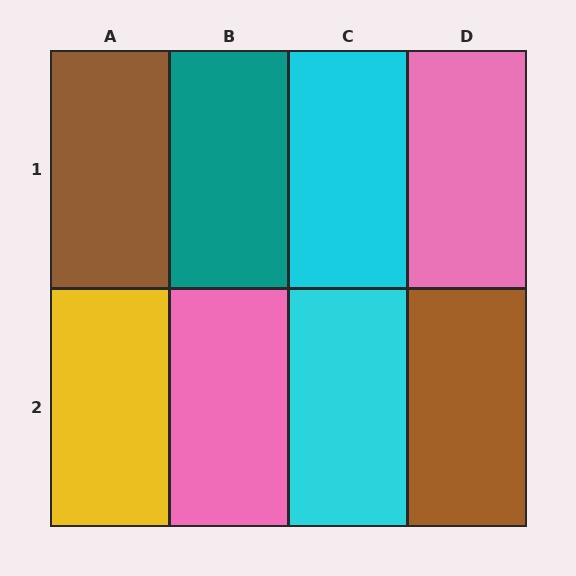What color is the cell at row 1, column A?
Brown.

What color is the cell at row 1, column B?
Teal.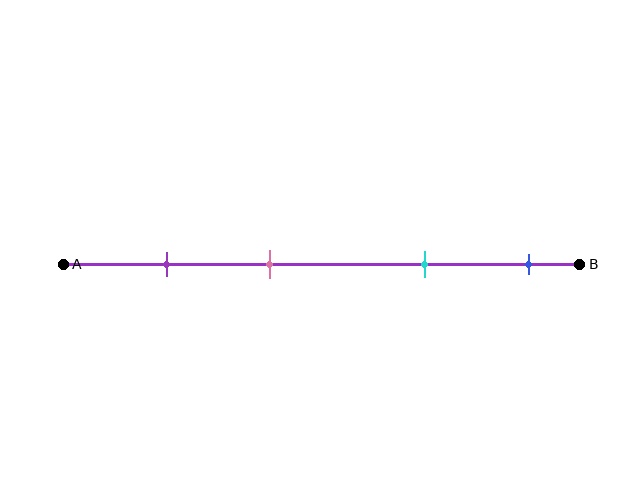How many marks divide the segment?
There are 4 marks dividing the segment.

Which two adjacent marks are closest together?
The purple and pink marks are the closest adjacent pair.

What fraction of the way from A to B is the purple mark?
The purple mark is approximately 20% (0.2) of the way from A to B.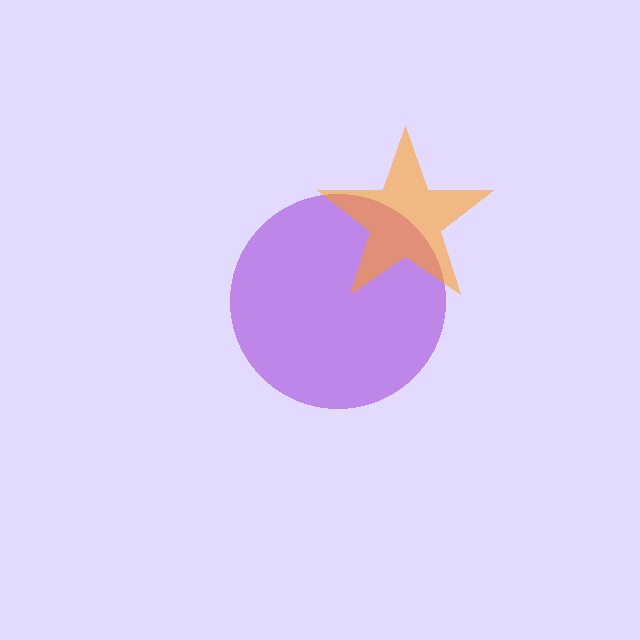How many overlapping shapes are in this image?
There are 2 overlapping shapes in the image.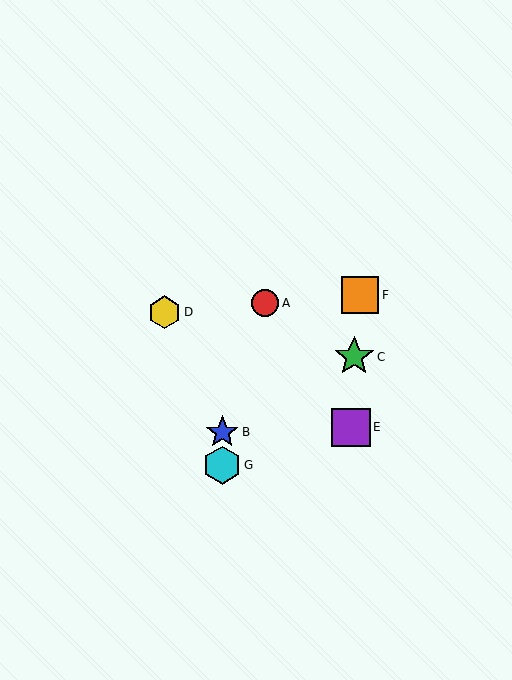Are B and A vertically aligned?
No, B is at x≈222 and A is at x≈265.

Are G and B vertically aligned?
Yes, both are at x≈222.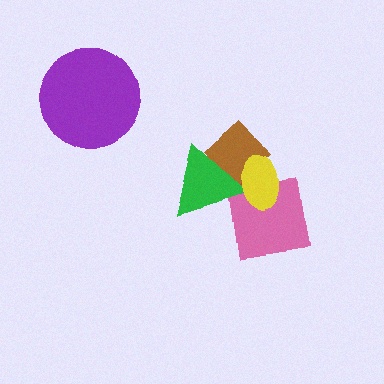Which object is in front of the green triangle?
The yellow ellipse is in front of the green triangle.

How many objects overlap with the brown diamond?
4 objects overlap with the brown diamond.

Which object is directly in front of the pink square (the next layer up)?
The green triangle is directly in front of the pink square.